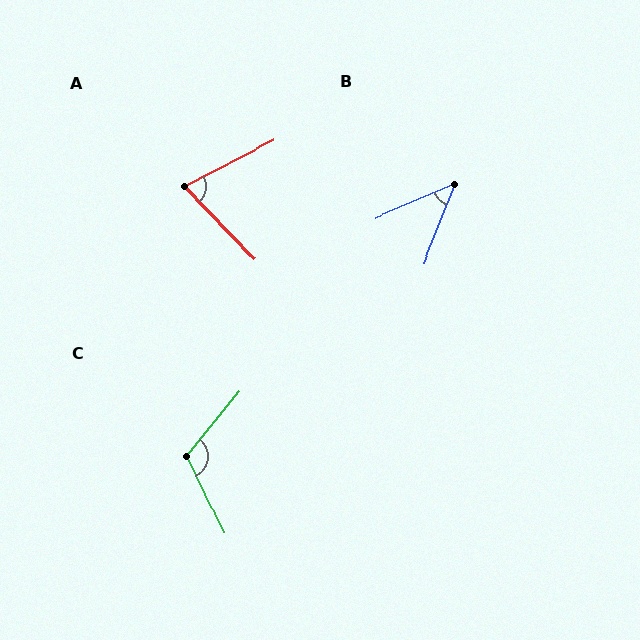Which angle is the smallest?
B, at approximately 45 degrees.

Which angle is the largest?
C, at approximately 115 degrees.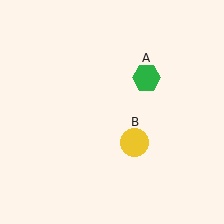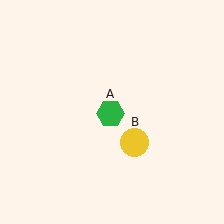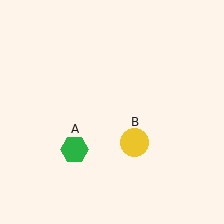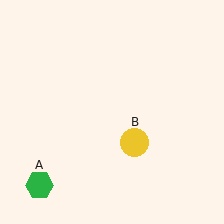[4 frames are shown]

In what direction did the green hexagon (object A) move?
The green hexagon (object A) moved down and to the left.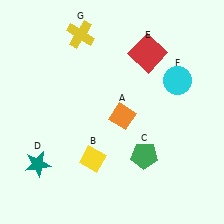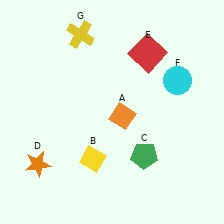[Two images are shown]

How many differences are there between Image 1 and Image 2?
There is 1 difference between the two images.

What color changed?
The star (D) changed from teal in Image 1 to orange in Image 2.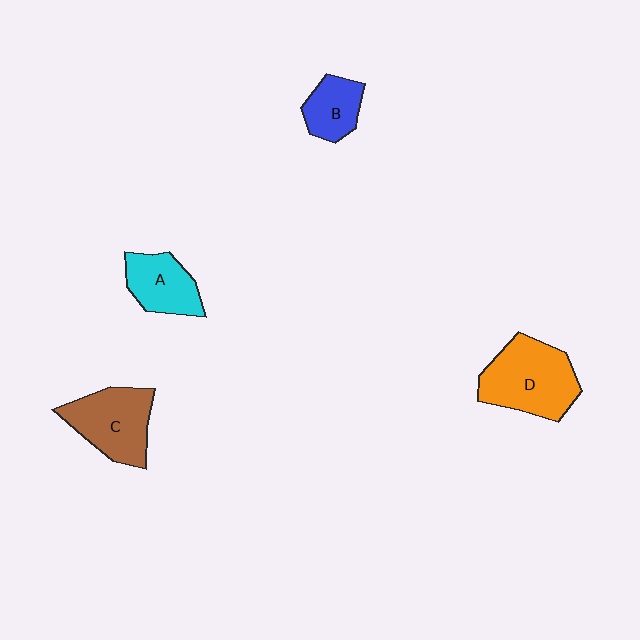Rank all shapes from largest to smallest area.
From largest to smallest: D (orange), C (brown), A (cyan), B (blue).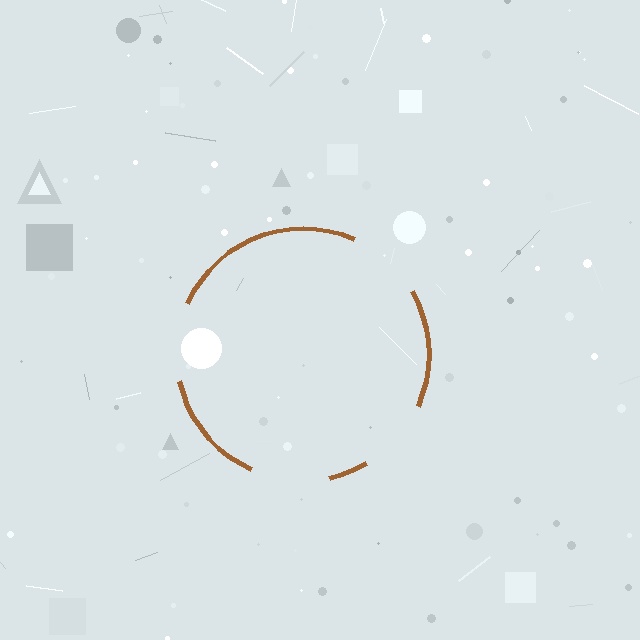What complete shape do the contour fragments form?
The contour fragments form a circle.